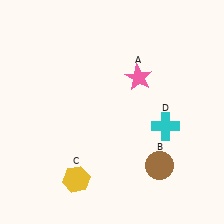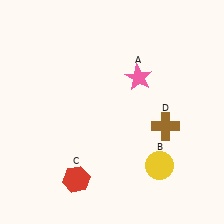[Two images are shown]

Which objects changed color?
B changed from brown to yellow. C changed from yellow to red. D changed from cyan to brown.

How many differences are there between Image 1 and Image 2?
There are 3 differences between the two images.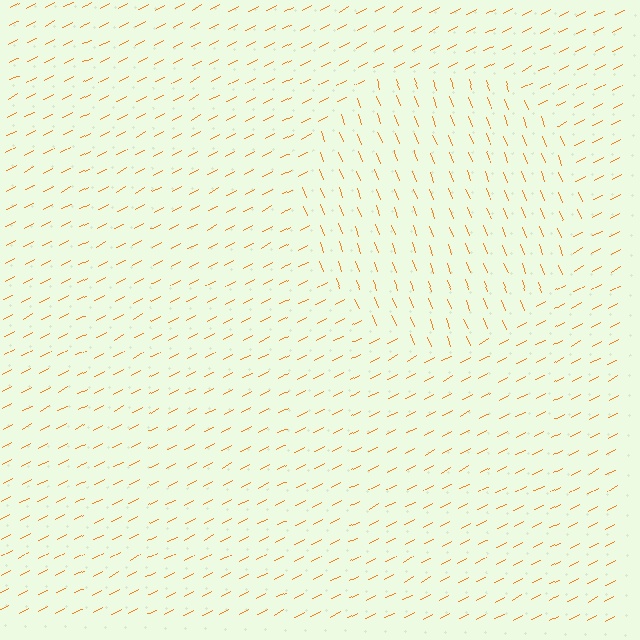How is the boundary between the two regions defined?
The boundary is defined purely by a change in line orientation (approximately 84 degrees difference). All lines are the same color and thickness.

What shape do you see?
I see a circle.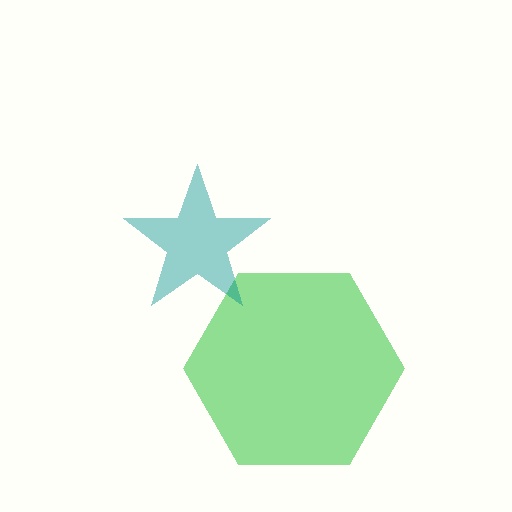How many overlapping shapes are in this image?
There are 2 overlapping shapes in the image.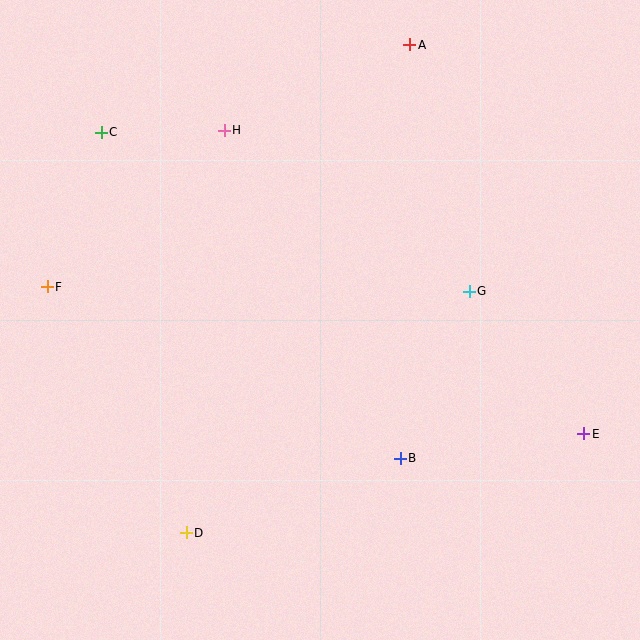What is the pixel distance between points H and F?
The distance between H and F is 237 pixels.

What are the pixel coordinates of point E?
Point E is at (584, 434).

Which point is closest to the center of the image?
Point G at (469, 291) is closest to the center.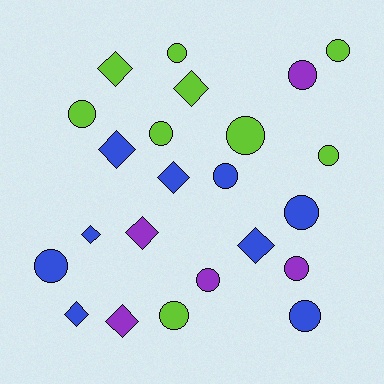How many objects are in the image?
There are 23 objects.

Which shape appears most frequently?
Circle, with 14 objects.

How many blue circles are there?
There are 4 blue circles.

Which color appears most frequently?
Blue, with 9 objects.